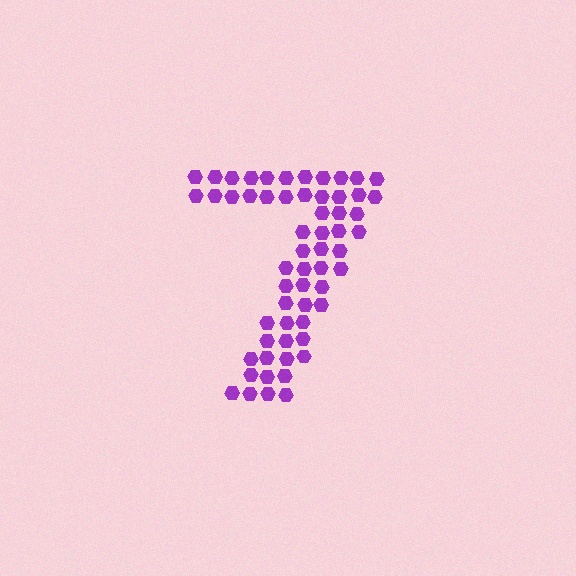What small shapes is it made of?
It is made of small hexagons.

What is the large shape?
The large shape is the digit 7.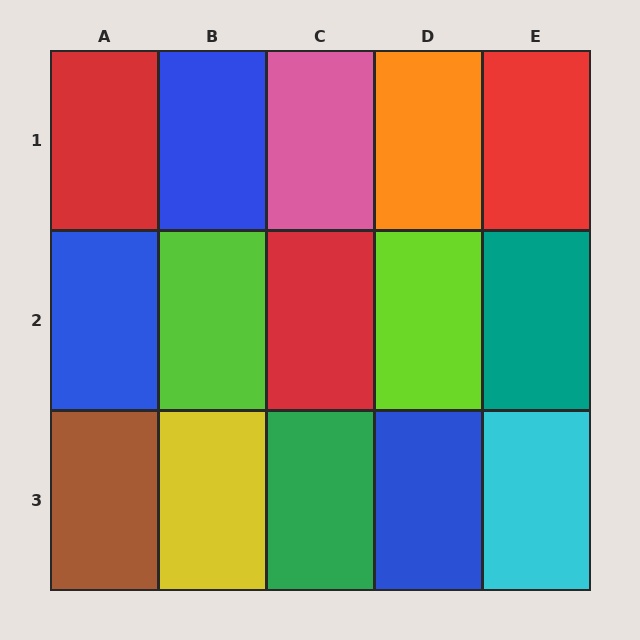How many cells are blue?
3 cells are blue.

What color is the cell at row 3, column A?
Brown.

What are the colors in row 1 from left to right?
Red, blue, pink, orange, red.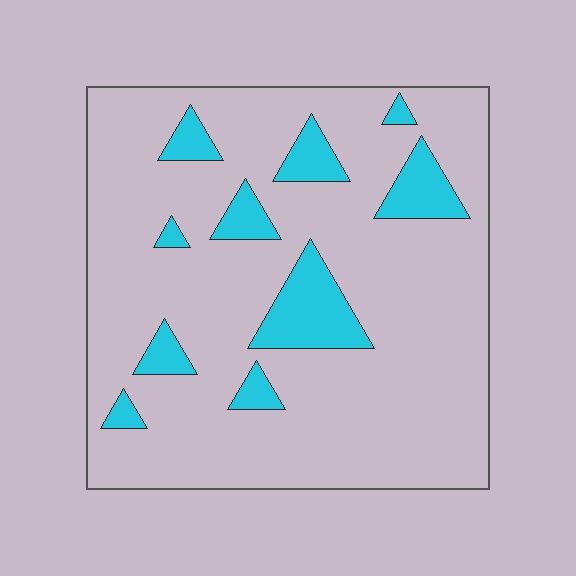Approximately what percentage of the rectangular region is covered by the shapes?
Approximately 15%.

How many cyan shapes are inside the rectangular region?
10.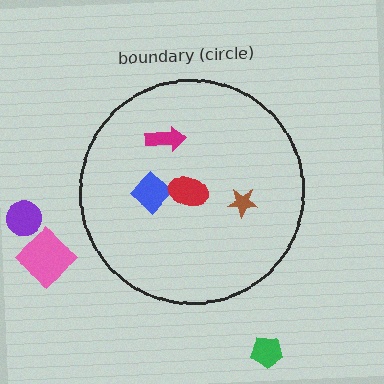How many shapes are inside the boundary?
4 inside, 3 outside.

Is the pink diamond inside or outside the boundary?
Outside.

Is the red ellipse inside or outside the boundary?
Inside.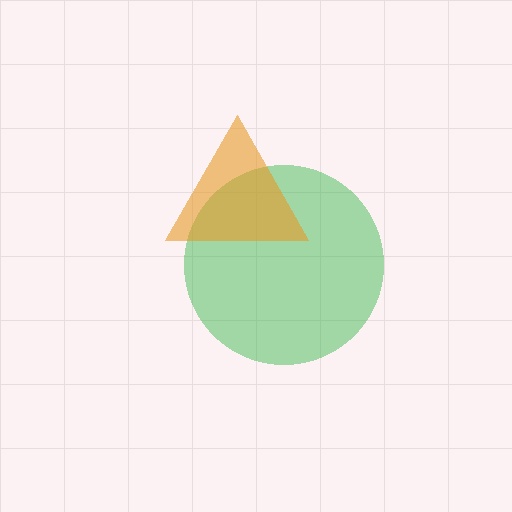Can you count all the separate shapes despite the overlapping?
Yes, there are 2 separate shapes.